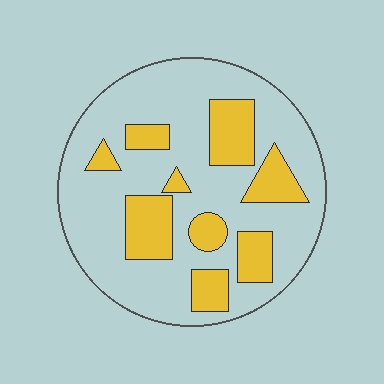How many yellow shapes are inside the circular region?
9.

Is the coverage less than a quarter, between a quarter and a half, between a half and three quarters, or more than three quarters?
Between a quarter and a half.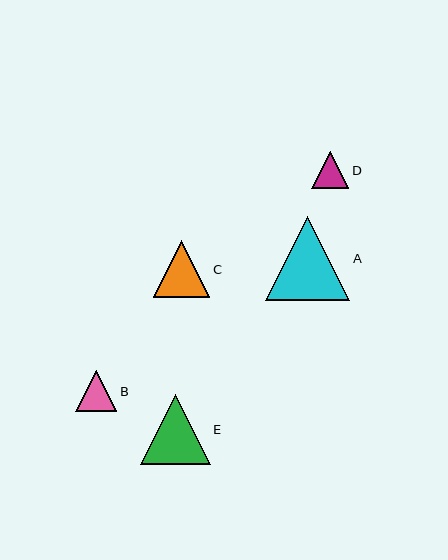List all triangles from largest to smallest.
From largest to smallest: A, E, C, B, D.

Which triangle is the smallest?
Triangle D is the smallest with a size of approximately 37 pixels.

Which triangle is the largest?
Triangle A is the largest with a size of approximately 84 pixels.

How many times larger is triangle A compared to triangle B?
Triangle A is approximately 2.1 times the size of triangle B.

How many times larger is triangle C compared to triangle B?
Triangle C is approximately 1.4 times the size of triangle B.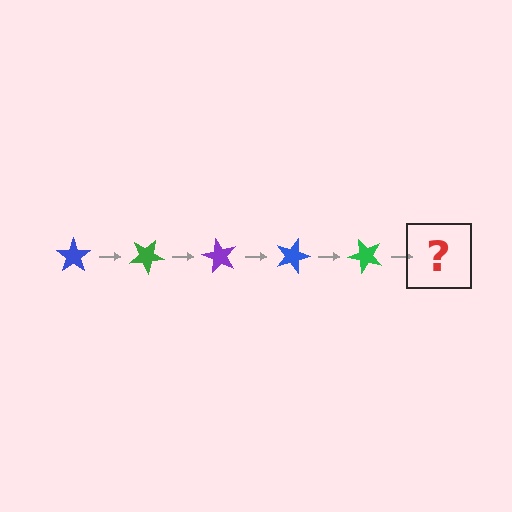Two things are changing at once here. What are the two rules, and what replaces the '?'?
The two rules are that it rotates 30 degrees each step and the color cycles through blue, green, and purple. The '?' should be a purple star, rotated 150 degrees from the start.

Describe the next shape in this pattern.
It should be a purple star, rotated 150 degrees from the start.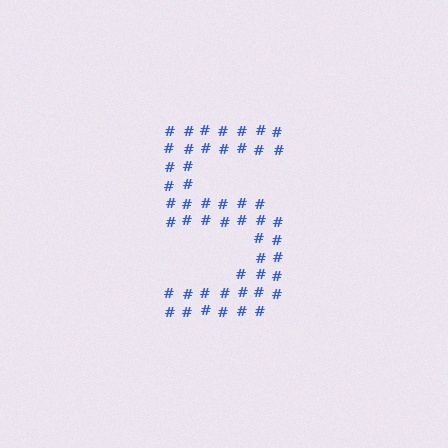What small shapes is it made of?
It is made of small hash symbols.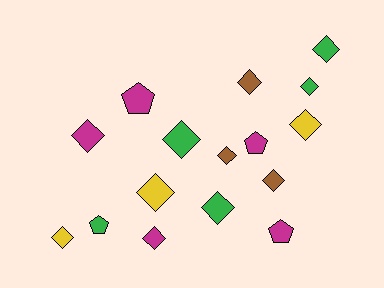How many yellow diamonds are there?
There are 3 yellow diamonds.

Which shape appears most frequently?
Diamond, with 12 objects.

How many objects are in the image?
There are 16 objects.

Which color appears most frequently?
Green, with 5 objects.